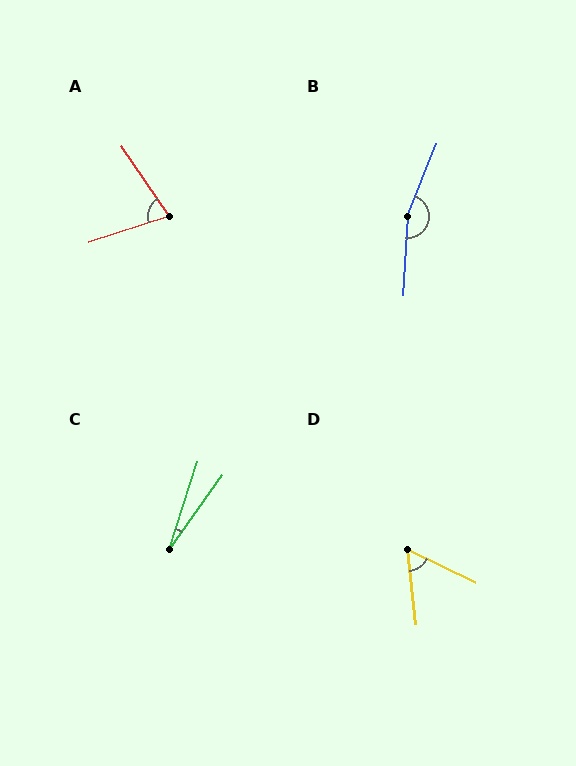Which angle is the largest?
B, at approximately 162 degrees.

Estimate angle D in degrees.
Approximately 58 degrees.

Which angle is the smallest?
C, at approximately 18 degrees.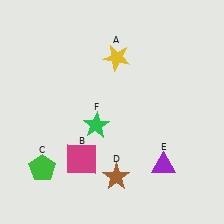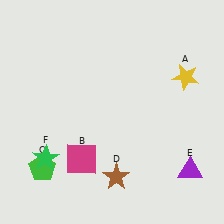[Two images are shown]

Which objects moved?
The objects that moved are: the yellow star (A), the purple triangle (E), the green star (F).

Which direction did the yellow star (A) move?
The yellow star (A) moved right.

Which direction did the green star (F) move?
The green star (F) moved left.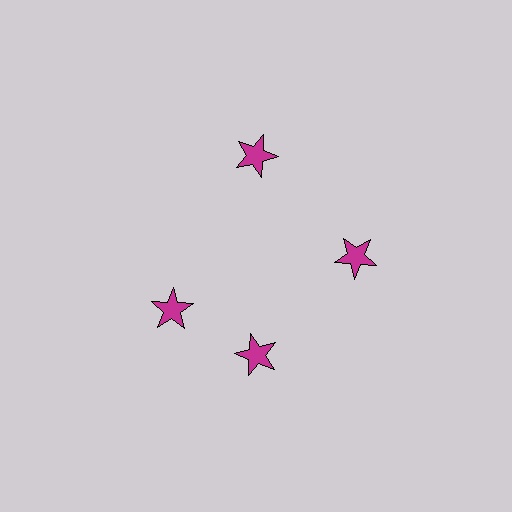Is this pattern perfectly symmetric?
No. The 4 magenta stars are arranged in a ring, but one element near the 9 o'clock position is rotated out of alignment along the ring, breaking the 4-fold rotational symmetry.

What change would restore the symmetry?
The symmetry would be restored by rotating it back into even spacing with its neighbors so that all 4 stars sit at equal angles and equal distance from the center.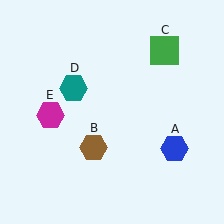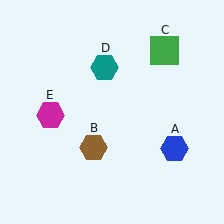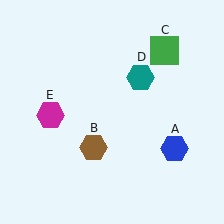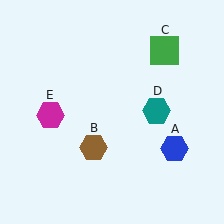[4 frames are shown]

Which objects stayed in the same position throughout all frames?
Blue hexagon (object A) and brown hexagon (object B) and green square (object C) and magenta hexagon (object E) remained stationary.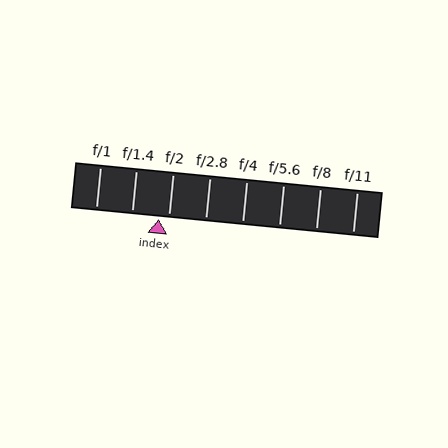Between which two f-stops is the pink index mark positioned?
The index mark is between f/1.4 and f/2.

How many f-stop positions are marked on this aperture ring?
There are 8 f-stop positions marked.